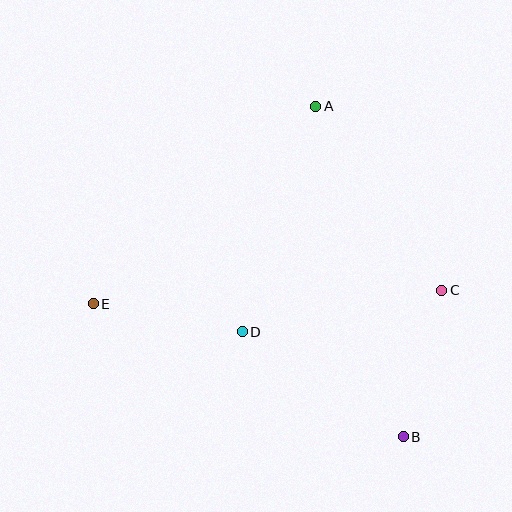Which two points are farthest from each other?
Points C and E are farthest from each other.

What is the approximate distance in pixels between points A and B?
The distance between A and B is approximately 342 pixels.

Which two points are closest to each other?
Points D and E are closest to each other.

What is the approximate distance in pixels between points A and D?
The distance between A and D is approximately 237 pixels.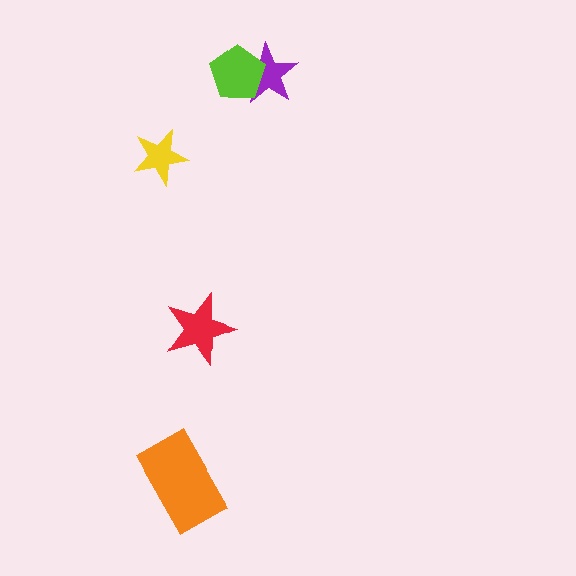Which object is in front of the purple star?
The lime pentagon is in front of the purple star.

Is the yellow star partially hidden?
No, no other shape covers it.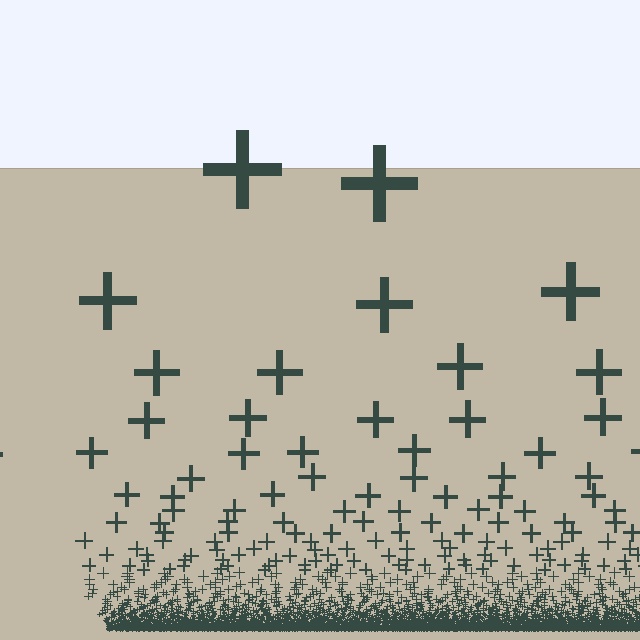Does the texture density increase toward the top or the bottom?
Density increases toward the bottom.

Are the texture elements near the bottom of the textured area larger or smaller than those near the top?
Smaller. The gradient is inverted — elements near the bottom are smaller and denser.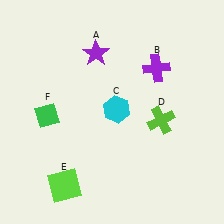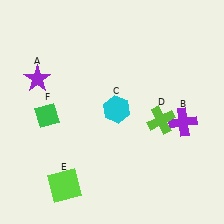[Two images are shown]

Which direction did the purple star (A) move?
The purple star (A) moved left.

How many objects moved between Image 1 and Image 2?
2 objects moved between the two images.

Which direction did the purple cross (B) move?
The purple cross (B) moved down.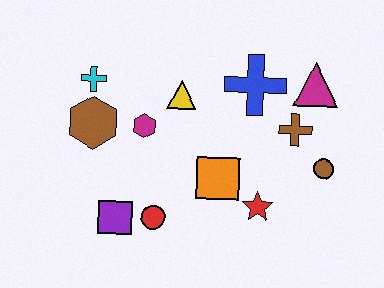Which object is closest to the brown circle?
The brown cross is closest to the brown circle.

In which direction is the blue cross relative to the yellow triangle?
The blue cross is to the right of the yellow triangle.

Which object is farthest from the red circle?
The magenta triangle is farthest from the red circle.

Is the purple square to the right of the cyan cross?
Yes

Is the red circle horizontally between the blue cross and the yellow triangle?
No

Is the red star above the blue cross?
No